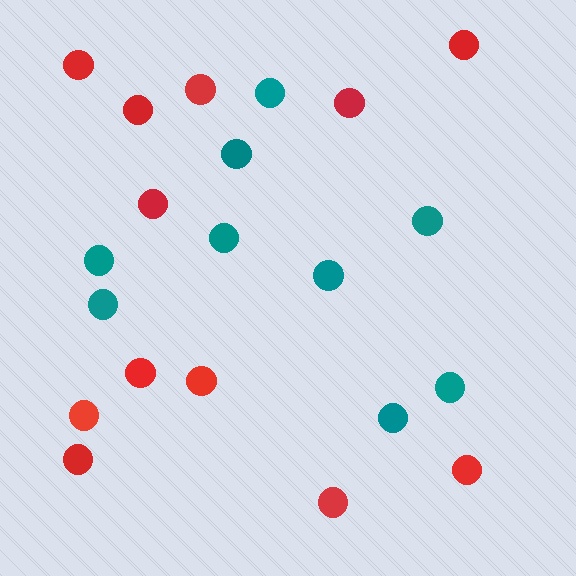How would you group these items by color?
There are 2 groups: one group of teal circles (9) and one group of red circles (12).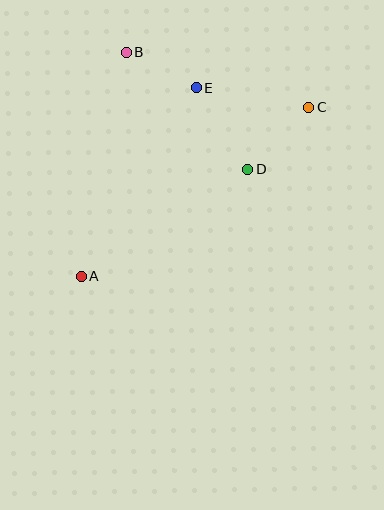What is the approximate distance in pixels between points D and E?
The distance between D and E is approximately 96 pixels.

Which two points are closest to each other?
Points B and E are closest to each other.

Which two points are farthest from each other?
Points A and C are farthest from each other.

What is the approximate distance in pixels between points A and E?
The distance between A and E is approximately 221 pixels.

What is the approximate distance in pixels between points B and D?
The distance between B and D is approximately 169 pixels.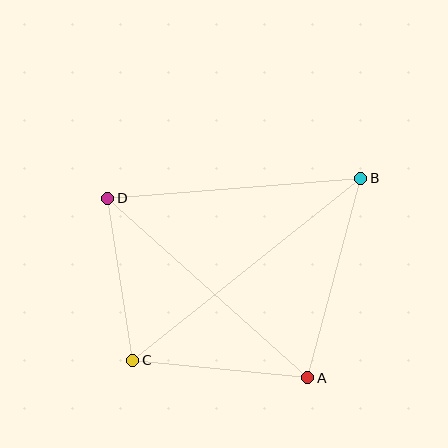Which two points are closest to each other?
Points C and D are closest to each other.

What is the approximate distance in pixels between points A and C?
The distance between A and C is approximately 176 pixels.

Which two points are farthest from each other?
Points B and C are farthest from each other.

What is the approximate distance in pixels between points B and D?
The distance between B and D is approximately 254 pixels.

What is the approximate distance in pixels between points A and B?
The distance between A and B is approximately 207 pixels.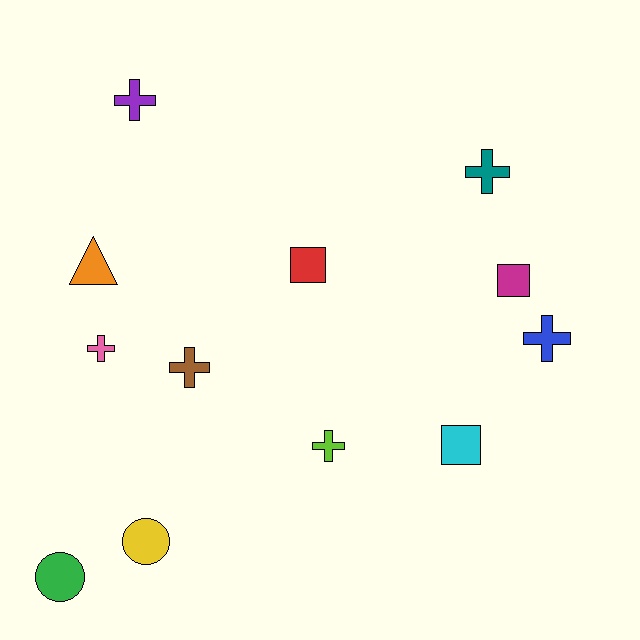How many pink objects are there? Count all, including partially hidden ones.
There is 1 pink object.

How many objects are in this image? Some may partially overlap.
There are 12 objects.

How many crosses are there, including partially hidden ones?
There are 6 crosses.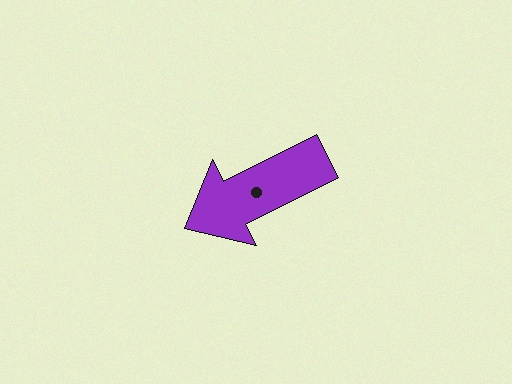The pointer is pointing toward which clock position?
Roughly 8 o'clock.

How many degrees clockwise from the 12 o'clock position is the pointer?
Approximately 243 degrees.